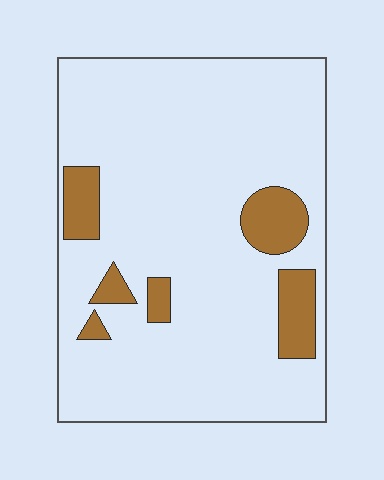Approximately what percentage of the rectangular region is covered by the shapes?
Approximately 15%.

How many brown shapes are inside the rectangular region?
6.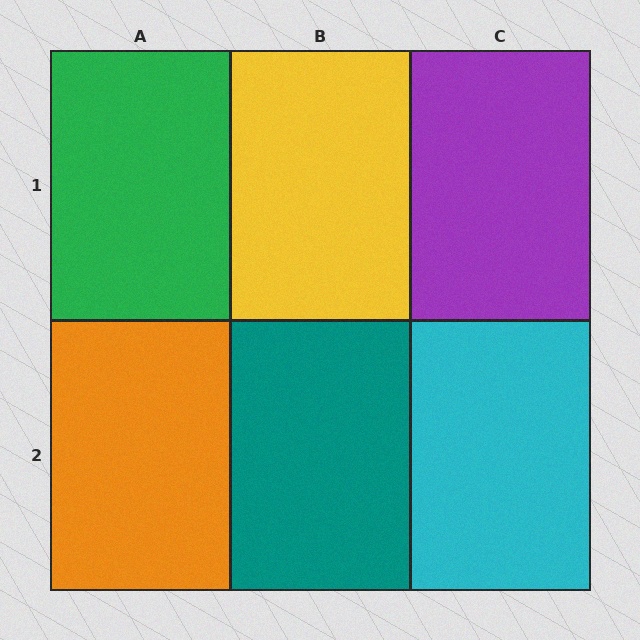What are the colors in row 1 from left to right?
Green, yellow, purple.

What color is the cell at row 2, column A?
Orange.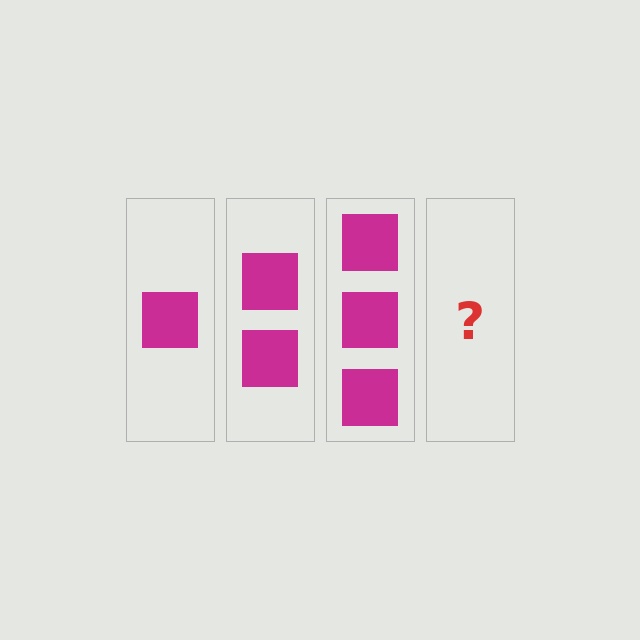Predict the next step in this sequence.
The next step is 4 squares.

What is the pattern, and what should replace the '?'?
The pattern is that each step adds one more square. The '?' should be 4 squares.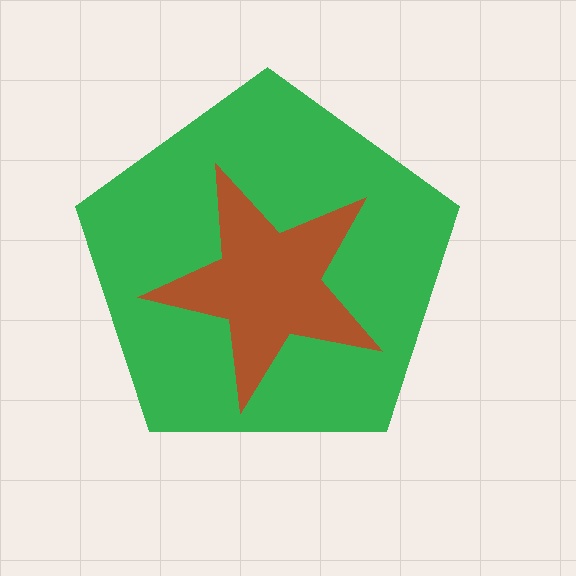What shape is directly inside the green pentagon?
The brown star.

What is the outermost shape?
The green pentagon.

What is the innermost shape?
The brown star.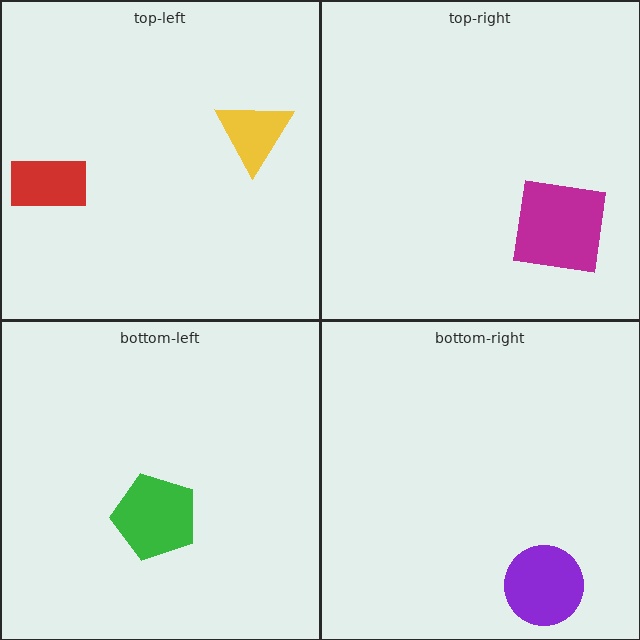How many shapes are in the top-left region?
2.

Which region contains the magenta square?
The top-right region.